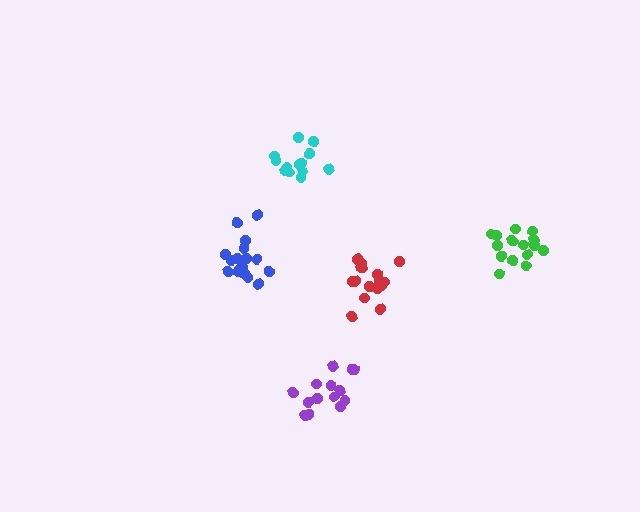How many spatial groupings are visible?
There are 5 spatial groupings.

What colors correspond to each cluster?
The clusters are colored: red, purple, blue, cyan, green.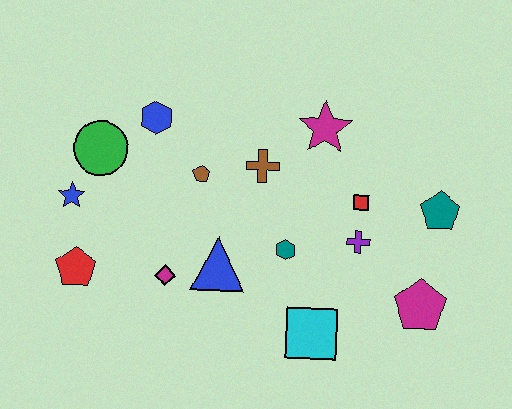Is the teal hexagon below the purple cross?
Yes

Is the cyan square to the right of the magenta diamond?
Yes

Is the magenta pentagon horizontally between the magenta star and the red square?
No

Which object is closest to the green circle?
The blue star is closest to the green circle.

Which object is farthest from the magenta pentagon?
The blue star is farthest from the magenta pentagon.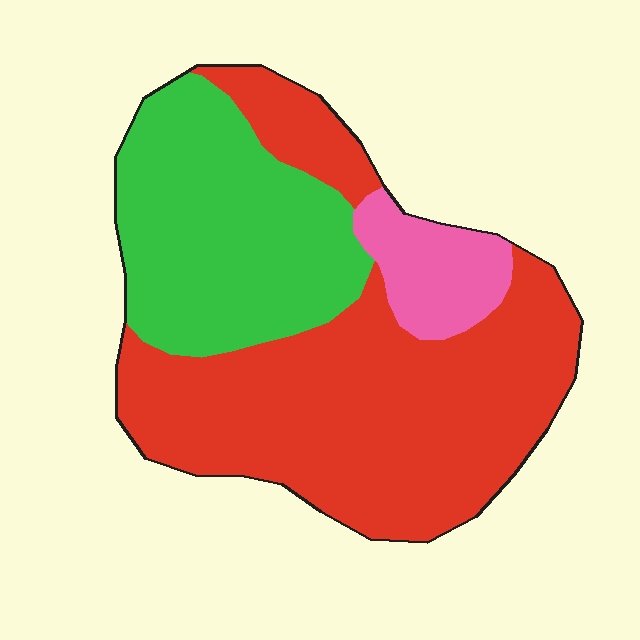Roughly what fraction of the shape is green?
Green takes up about one third (1/3) of the shape.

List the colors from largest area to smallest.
From largest to smallest: red, green, pink.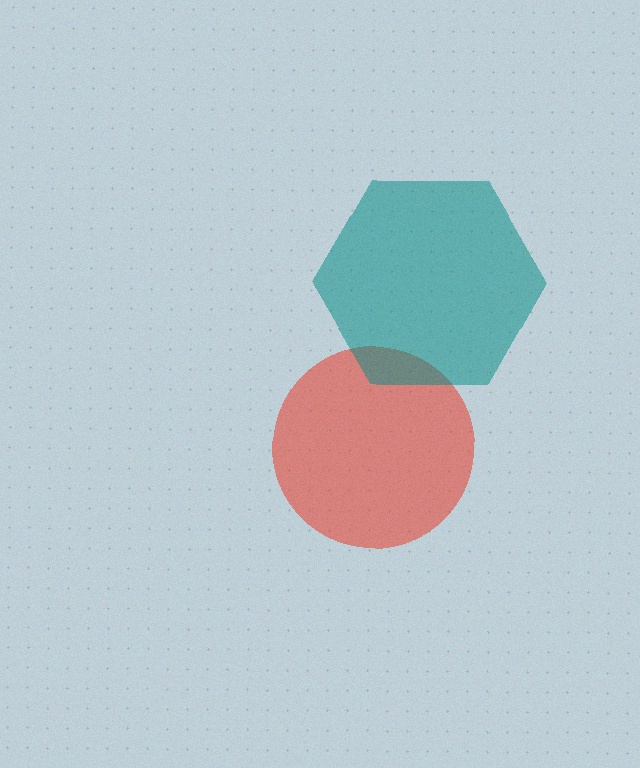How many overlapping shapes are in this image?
There are 2 overlapping shapes in the image.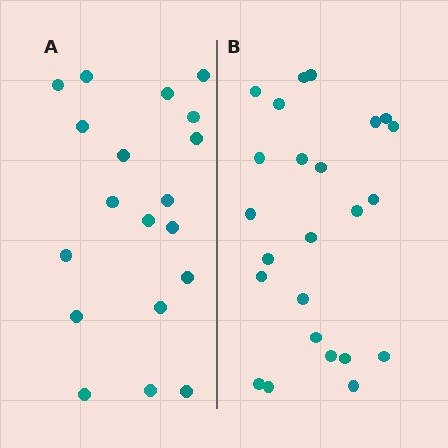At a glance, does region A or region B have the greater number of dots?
Region B (the right region) has more dots.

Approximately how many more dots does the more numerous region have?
Region B has about 5 more dots than region A.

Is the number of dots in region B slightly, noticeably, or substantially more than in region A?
Region B has noticeably more, but not dramatically so. The ratio is roughly 1.3 to 1.